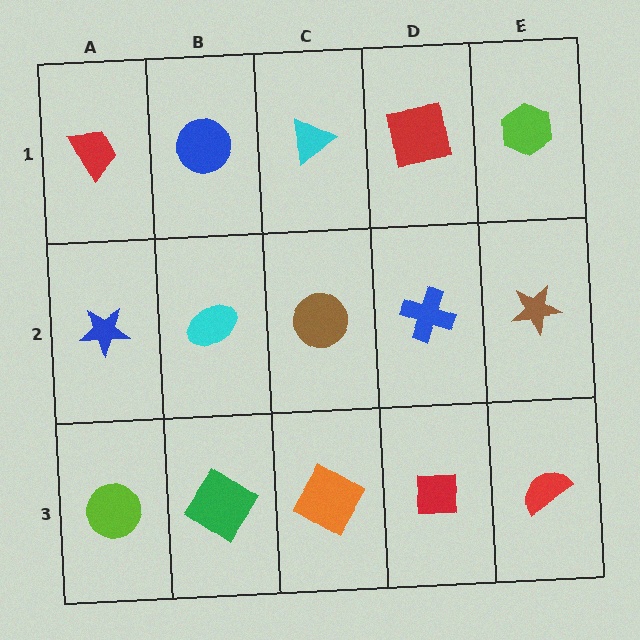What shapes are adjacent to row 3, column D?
A blue cross (row 2, column D), an orange diamond (row 3, column C), a red semicircle (row 3, column E).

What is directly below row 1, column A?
A blue star.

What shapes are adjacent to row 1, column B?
A cyan ellipse (row 2, column B), a red trapezoid (row 1, column A), a cyan triangle (row 1, column C).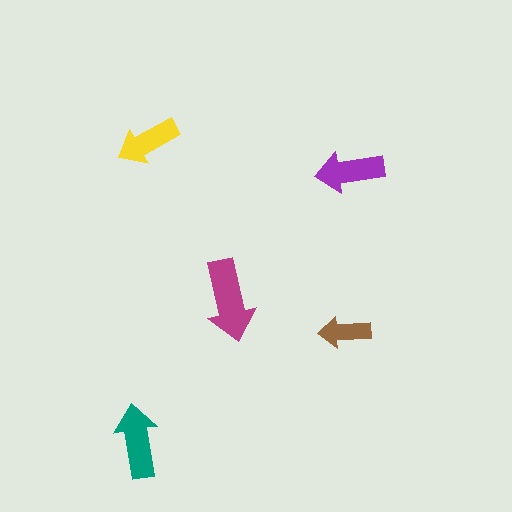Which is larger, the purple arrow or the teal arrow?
The teal one.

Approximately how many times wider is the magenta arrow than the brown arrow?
About 1.5 times wider.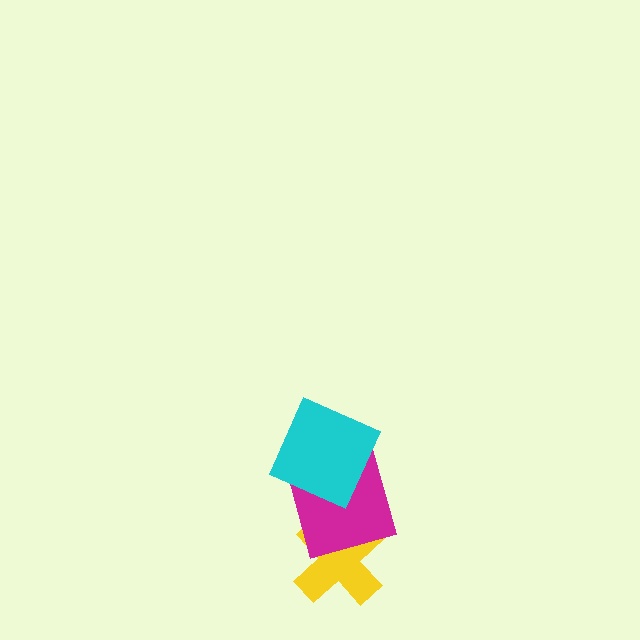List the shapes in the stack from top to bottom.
From top to bottom: the cyan square, the magenta square, the yellow cross.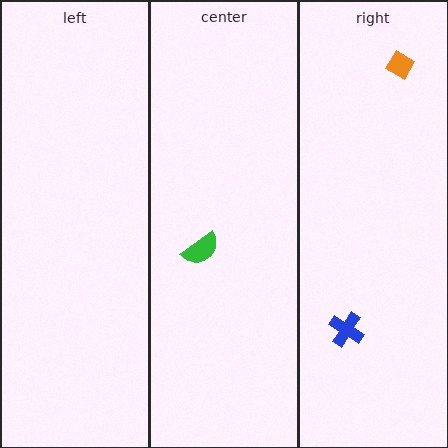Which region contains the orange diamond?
The right region.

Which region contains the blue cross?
The right region.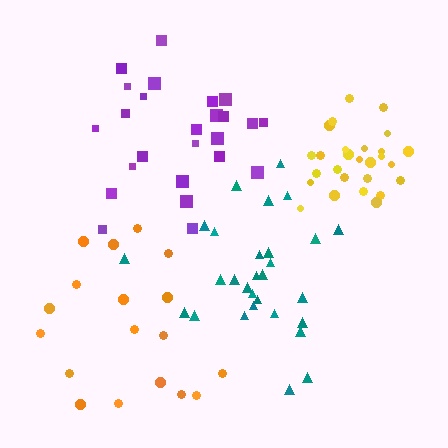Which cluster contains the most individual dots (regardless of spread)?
Teal (29).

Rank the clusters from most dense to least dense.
yellow, purple, teal, orange.